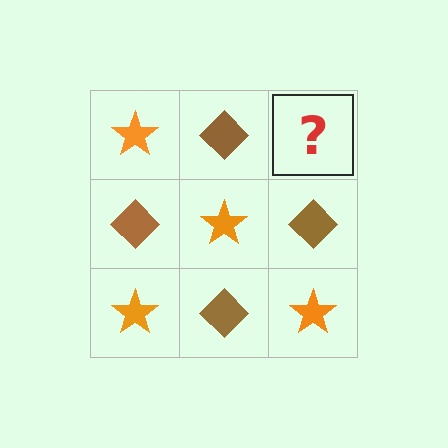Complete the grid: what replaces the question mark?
The question mark should be replaced with an orange star.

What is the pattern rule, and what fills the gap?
The rule is that it alternates orange star and brown diamond in a checkerboard pattern. The gap should be filled with an orange star.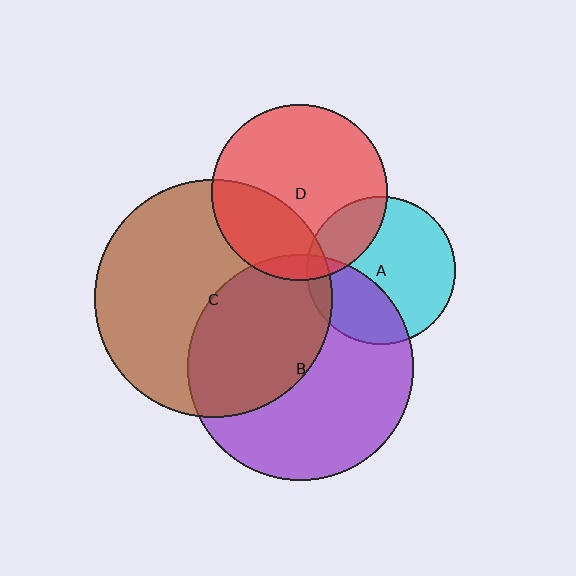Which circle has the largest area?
Circle C (brown).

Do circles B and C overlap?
Yes.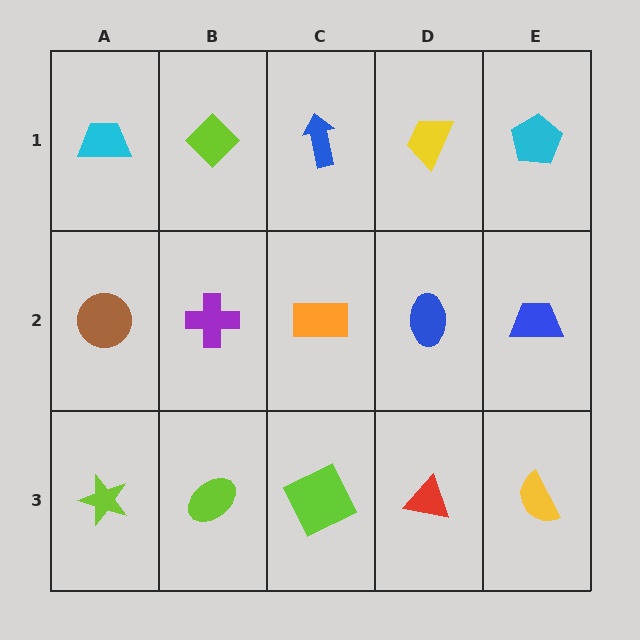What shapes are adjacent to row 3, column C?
An orange rectangle (row 2, column C), a lime ellipse (row 3, column B), a red triangle (row 3, column D).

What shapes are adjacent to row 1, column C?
An orange rectangle (row 2, column C), a lime diamond (row 1, column B), a yellow trapezoid (row 1, column D).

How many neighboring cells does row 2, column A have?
3.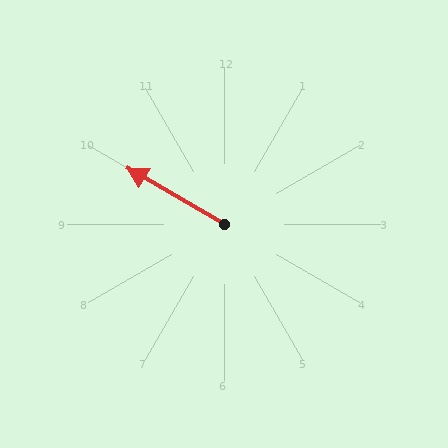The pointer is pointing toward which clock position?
Roughly 10 o'clock.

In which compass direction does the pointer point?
Northwest.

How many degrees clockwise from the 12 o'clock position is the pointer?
Approximately 300 degrees.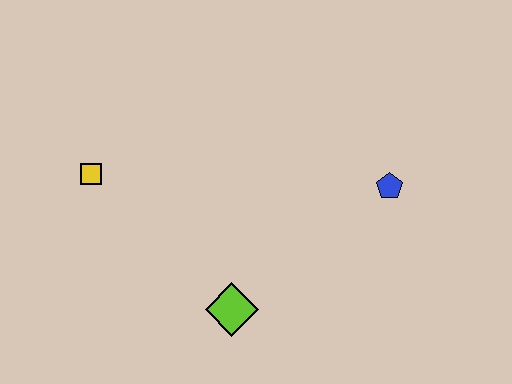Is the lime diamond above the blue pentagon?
No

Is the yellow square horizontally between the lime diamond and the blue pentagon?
No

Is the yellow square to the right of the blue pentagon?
No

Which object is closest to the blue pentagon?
The lime diamond is closest to the blue pentagon.